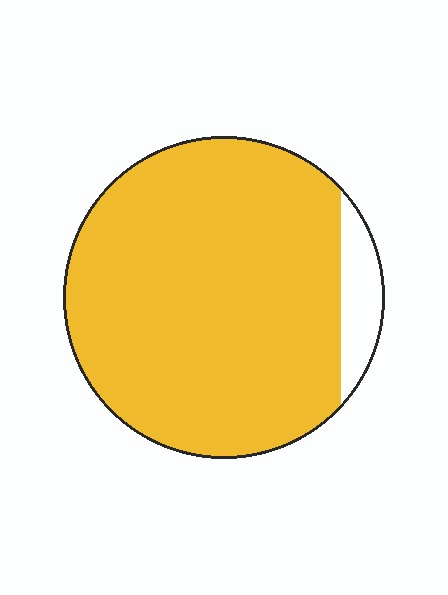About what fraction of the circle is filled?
About nine tenths (9/10).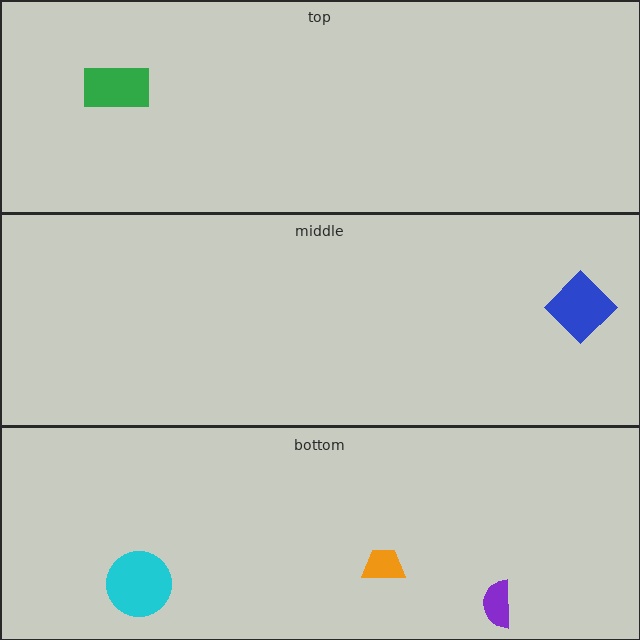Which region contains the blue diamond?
The middle region.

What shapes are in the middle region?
The blue diamond.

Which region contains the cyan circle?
The bottom region.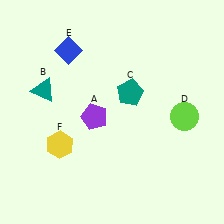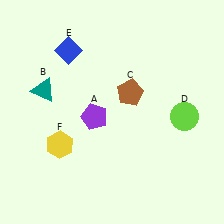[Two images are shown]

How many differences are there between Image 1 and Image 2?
There is 1 difference between the two images.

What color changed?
The pentagon (C) changed from teal in Image 1 to brown in Image 2.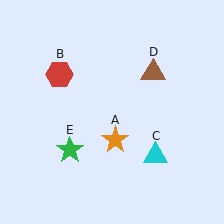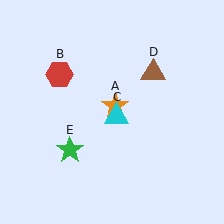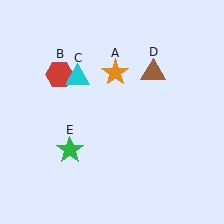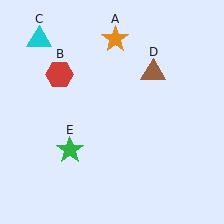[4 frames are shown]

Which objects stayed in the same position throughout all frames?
Red hexagon (object B) and brown triangle (object D) and green star (object E) remained stationary.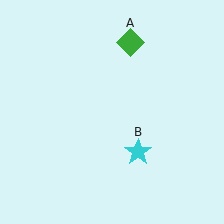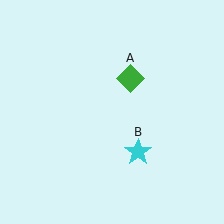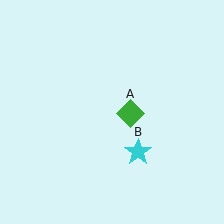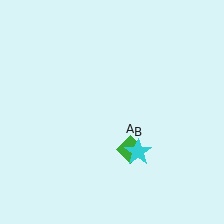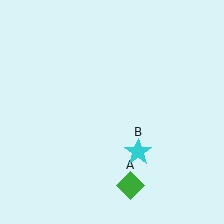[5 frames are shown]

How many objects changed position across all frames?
1 object changed position: green diamond (object A).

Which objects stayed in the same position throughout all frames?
Cyan star (object B) remained stationary.